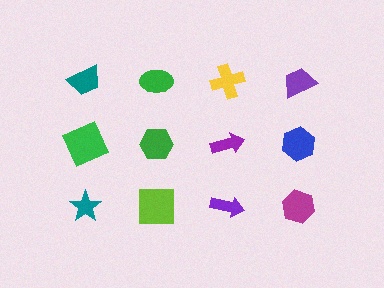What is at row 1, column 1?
A teal trapezoid.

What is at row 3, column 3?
A purple arrow.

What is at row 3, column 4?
A magenta hexagon.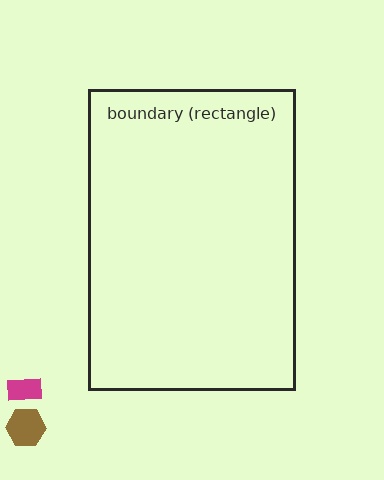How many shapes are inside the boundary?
0 inside, 2 outside.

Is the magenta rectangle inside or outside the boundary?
Outside.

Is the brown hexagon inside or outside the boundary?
Outside.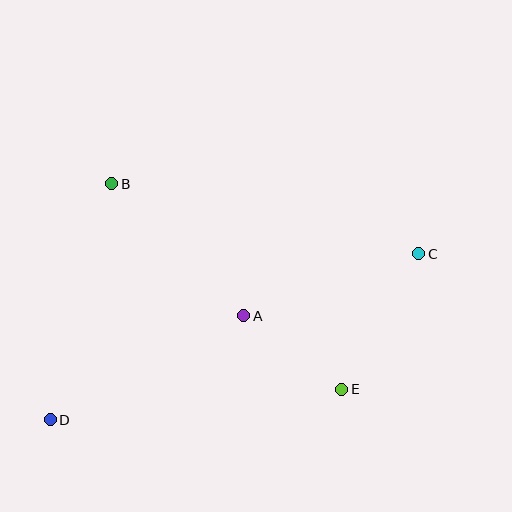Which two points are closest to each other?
Points A and E are closest to each other.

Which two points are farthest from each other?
Points C and D are farthest from each other.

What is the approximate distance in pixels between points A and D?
The distance between A and D is approximately 219 pixels.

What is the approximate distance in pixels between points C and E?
The distance between C and E is approximately 156 pixels.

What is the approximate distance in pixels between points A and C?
The distance between A and C is approximately 186 pixels.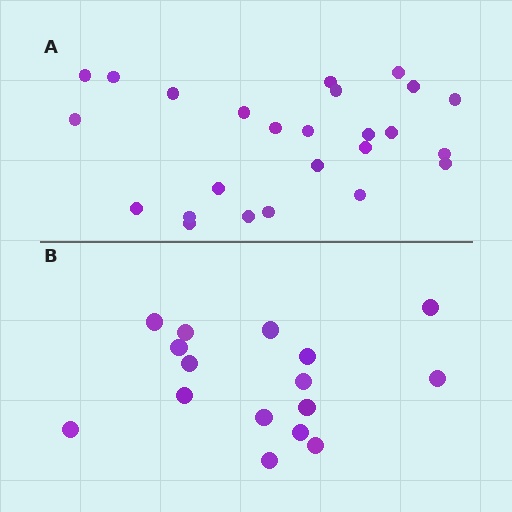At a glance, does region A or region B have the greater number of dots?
Region A (the top region) has more dots.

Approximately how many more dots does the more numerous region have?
Region A has roughly 8 or so more dots than region B.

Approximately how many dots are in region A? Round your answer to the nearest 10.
About 20 dots. (The exact count is 25, which rounds to 20.)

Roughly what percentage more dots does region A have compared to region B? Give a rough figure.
About 55% more.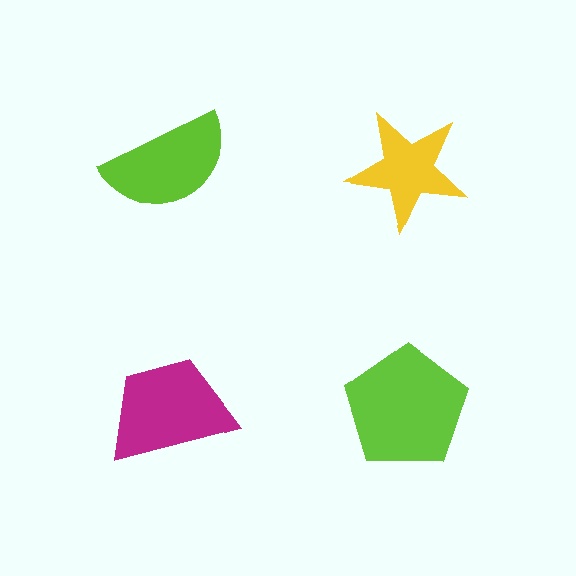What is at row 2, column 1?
A magenta trapezoid.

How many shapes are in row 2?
2 shapes.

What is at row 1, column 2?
A yellow star.